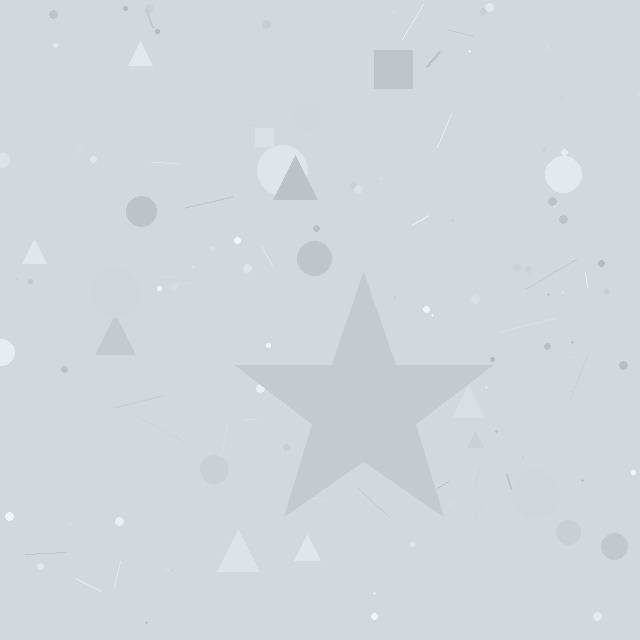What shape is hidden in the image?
A star is hidden in the image.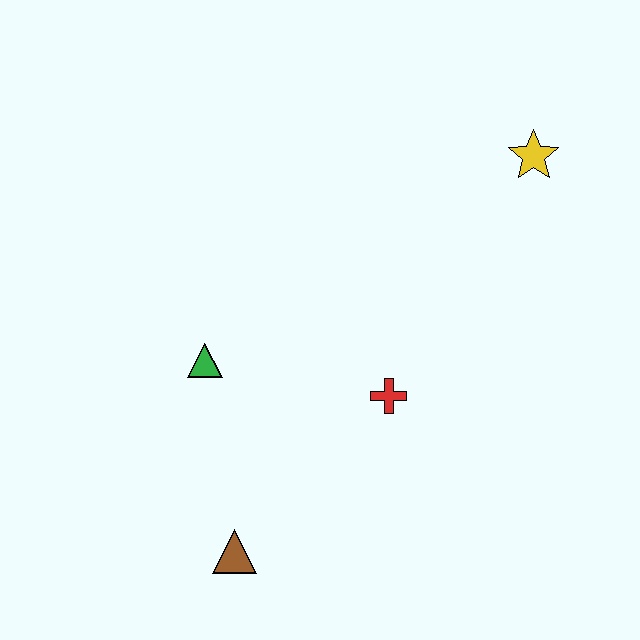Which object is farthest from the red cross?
The yellow star is farthest from the red cross.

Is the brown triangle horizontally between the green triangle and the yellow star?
Yes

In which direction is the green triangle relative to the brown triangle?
The green triangle is above the brown triangle.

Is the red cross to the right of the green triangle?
Yes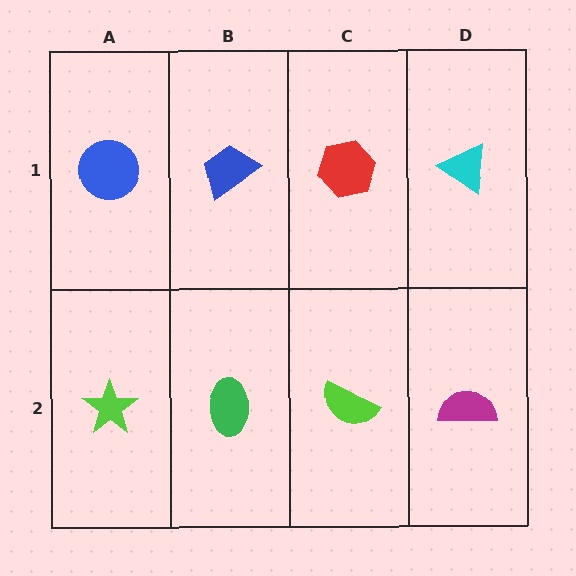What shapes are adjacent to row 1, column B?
A green ellipse (row 2, column B), a blue circle (row 1, column A), a red hexagon (row 1, column C).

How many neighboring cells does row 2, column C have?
3.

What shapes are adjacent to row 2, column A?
A blue circle (row 1, column A), a green ellipse (row 2, column B).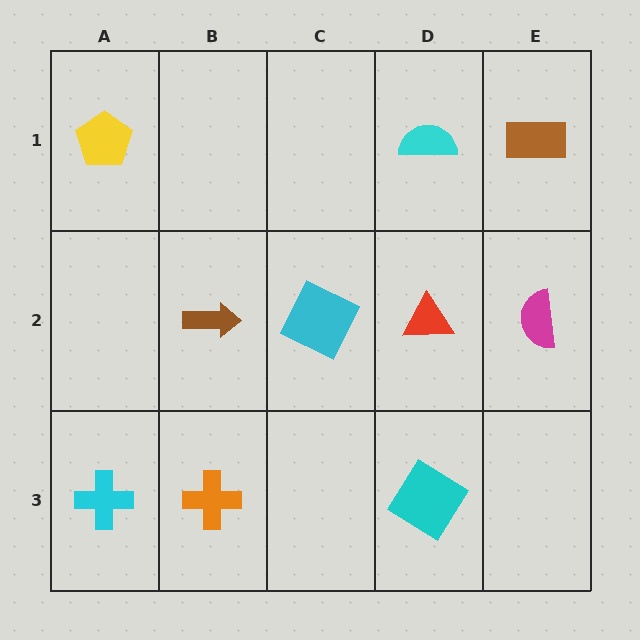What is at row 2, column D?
A red triangle.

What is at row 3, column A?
A cyan cross.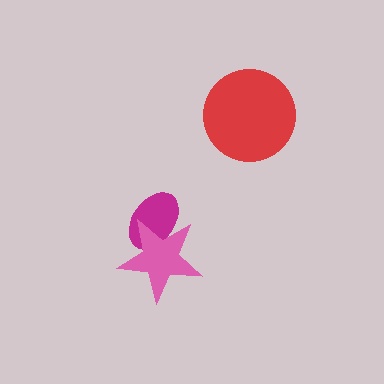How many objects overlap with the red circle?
0 objects overlap with the red circle.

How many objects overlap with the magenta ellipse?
1 object overlaps with the magenta ellipse.